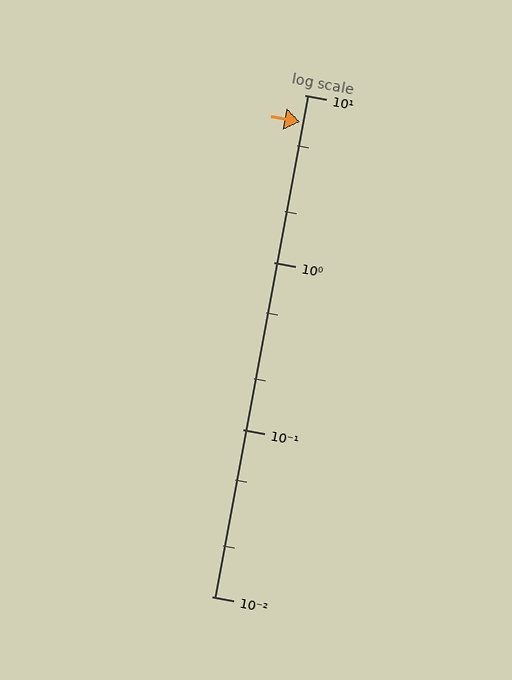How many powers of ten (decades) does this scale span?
The scale spans 3 decades, from 0.01 to 10.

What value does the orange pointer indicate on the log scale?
The pointer indicates approximately 6.9.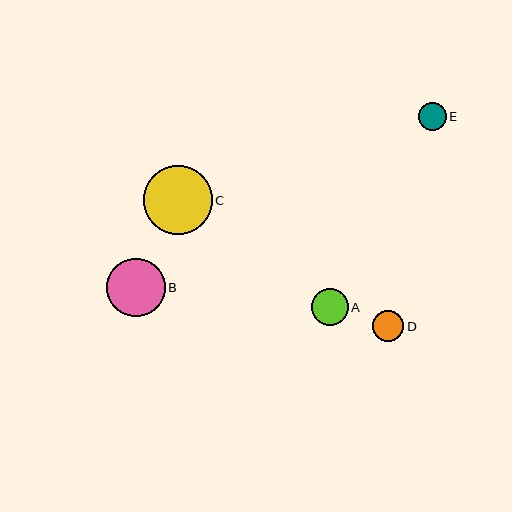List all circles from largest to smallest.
From largest to smallest: C, B, A, D, E.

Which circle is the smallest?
Circle E is the smallest with a size of approximately 28 pixels.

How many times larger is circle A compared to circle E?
Circle A is approximately 1.3 times the size of circle E.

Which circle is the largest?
Circle C is the largest with a size of approximately 68 pixels.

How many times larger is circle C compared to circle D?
Circle C is approximately 2.2 times the size of circle D.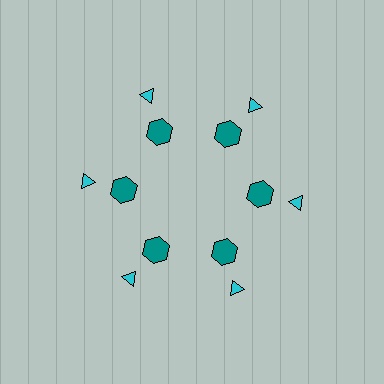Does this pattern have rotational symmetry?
Yes, this pattern has 6-fold rotational symmetry. It looks the same after rotating 60 degrees around the center.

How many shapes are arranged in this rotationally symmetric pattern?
There are 12 shapes, arranged in 6 groups of 2.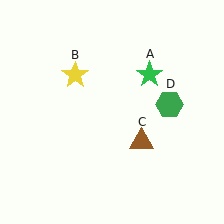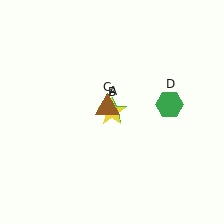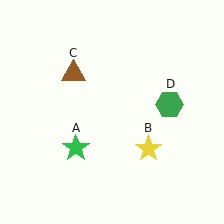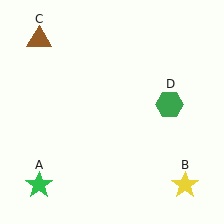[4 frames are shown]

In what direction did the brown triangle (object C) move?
The brown triangle (object C) moved up and to the left.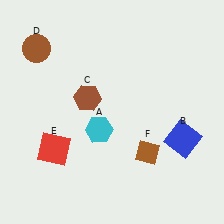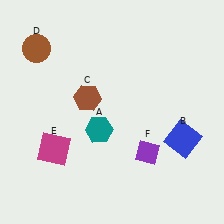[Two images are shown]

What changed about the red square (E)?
In Image 1, E is red. In Image 2, it changed to magenta.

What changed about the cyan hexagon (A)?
In Image 1, A is cyan. In Image 2, it changed to teal.